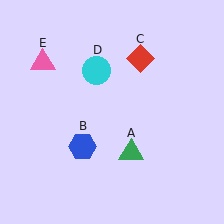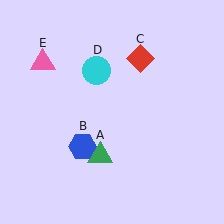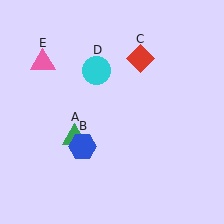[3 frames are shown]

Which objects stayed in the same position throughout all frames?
Blue hexagon (object B) and red diamond (object C) and cyan circle (object D) and pink triangle (object E) remained stationary.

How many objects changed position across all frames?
1 object changed position: green triangle (object A).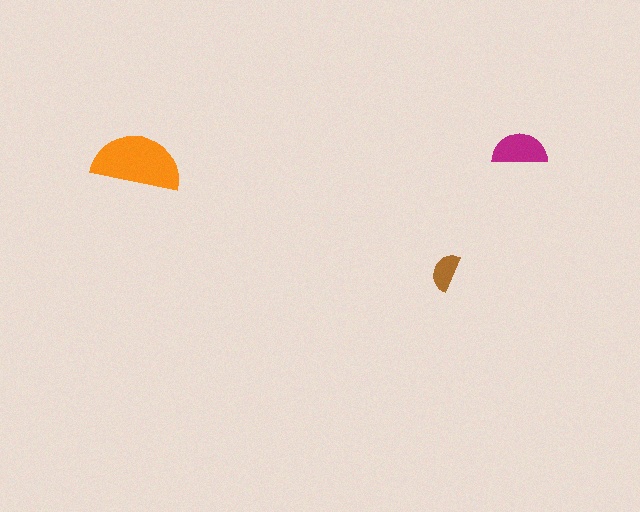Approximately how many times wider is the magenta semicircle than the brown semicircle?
About 1.5 times wider.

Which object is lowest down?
The brown semicircle is bottommost.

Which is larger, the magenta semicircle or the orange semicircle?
The orange one.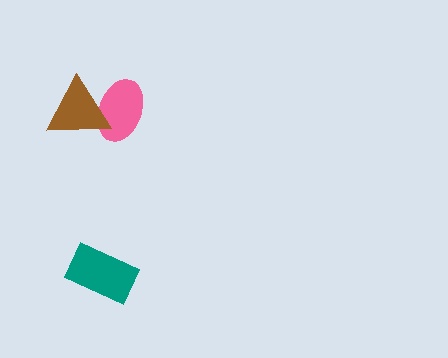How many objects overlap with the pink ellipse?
1 object overlaps with the pink ellipse.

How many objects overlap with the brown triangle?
1 object overlaps with the brown triangle.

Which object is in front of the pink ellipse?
The brown triangle is in front of the pink ellipse.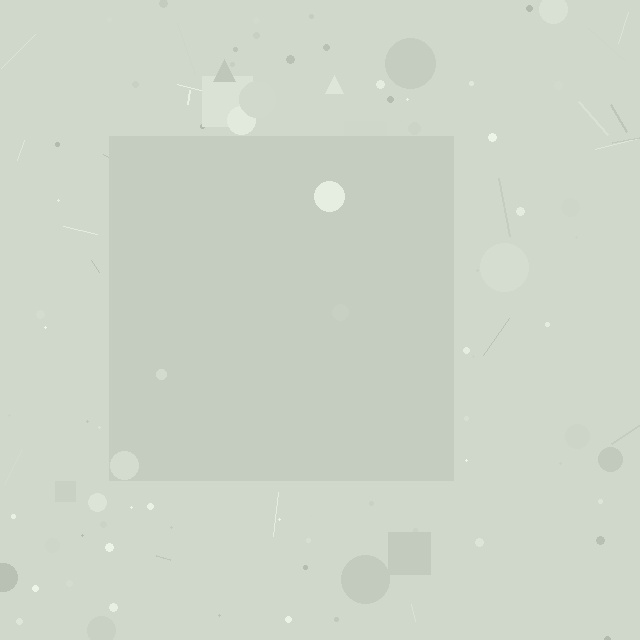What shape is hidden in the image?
A square is hidden in the image.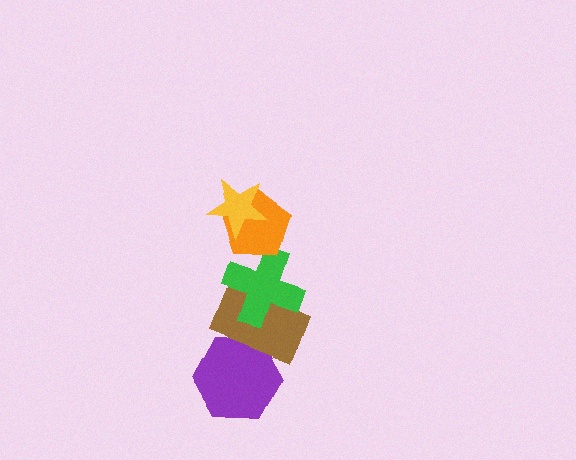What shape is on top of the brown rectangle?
The green cross is on top of the brown rectangle.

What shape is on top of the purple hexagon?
The brown rectangle is on top of the purple hexagon.